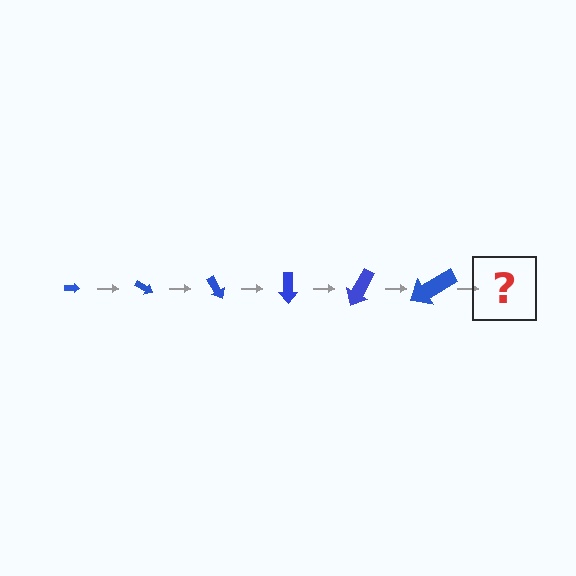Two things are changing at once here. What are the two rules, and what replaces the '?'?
The two rules are that the arrow grows larger each step and it rotates 30 degrees each step. The '?' should be an arrow, larger than the previous one and rotated 180 degrees from the start.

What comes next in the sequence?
The next element should be an arrow, larger than the previous one and rotated 180 degrees from the start.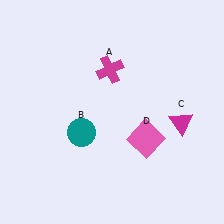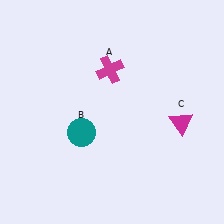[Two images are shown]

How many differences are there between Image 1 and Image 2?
There is 1 difference between the two images.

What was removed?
The pink square (D) was removed in Image 2.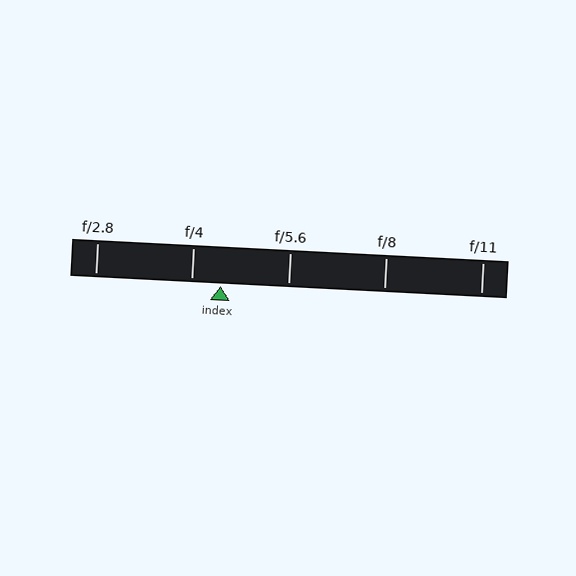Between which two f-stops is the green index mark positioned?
The index mark is between f/4 and f/5.6.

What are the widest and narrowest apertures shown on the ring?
The widest aperture shown is f/2.8 and the narrowest is f/11.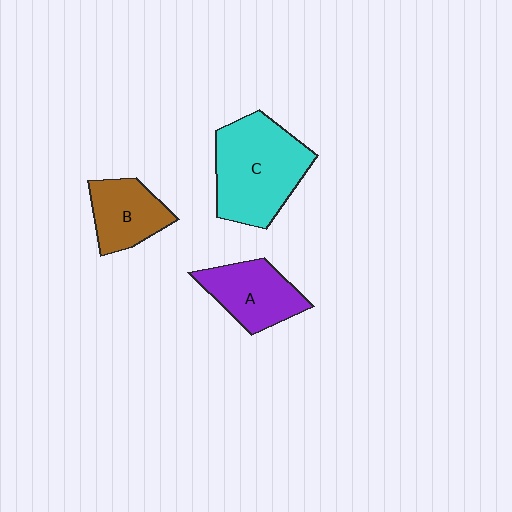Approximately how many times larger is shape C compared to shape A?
Approximately 1.6 times.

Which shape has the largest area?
Shape C (cyan).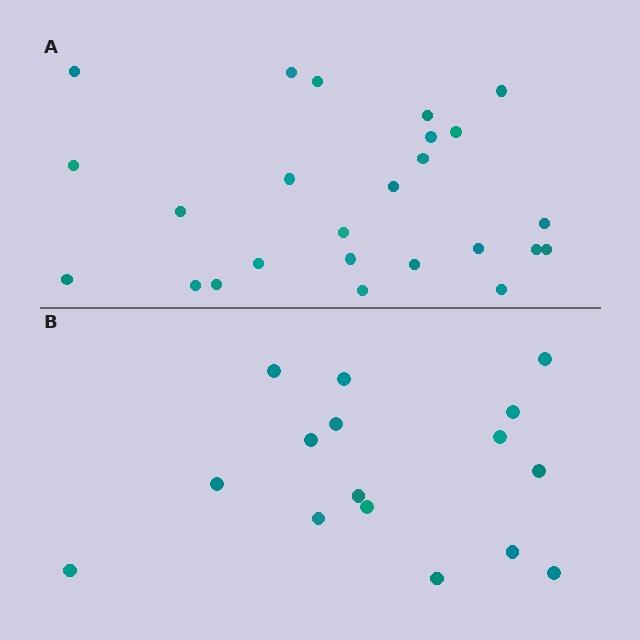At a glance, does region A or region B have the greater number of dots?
Region A (the top region) has more dots.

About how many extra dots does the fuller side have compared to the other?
Region A has roughly 8 or so more dots than region B.